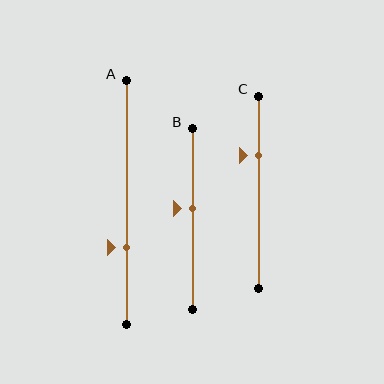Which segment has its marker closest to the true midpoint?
Segment B has its marker closest to the true midpoint.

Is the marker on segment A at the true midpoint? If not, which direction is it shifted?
No, the marker on segment A is shifted downward by about 18% of the segment length.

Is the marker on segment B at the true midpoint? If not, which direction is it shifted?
No, the marker on segment B is shifted upward by about 6% of the segment length.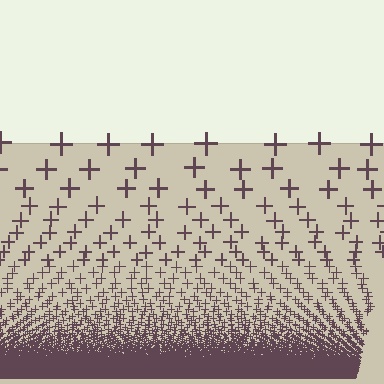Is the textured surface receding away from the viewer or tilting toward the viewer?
The surface appears to tilt toward the viewer. Texture elements get larger and sparser toward the top.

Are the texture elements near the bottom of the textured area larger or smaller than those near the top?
Smaller. The gradient is inverted — elements near the bottom are smaller and denser.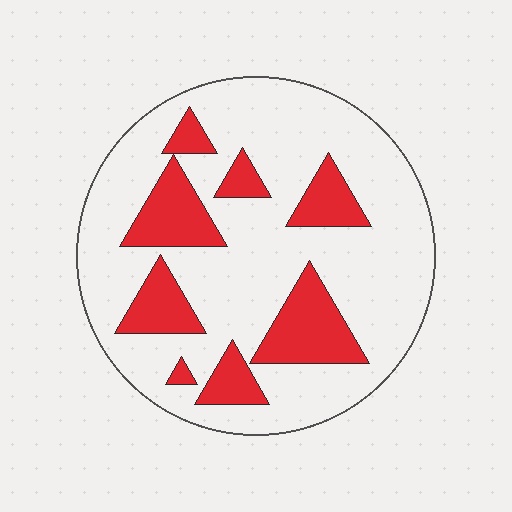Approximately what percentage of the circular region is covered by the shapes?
Approximately 25%.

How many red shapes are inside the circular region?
8.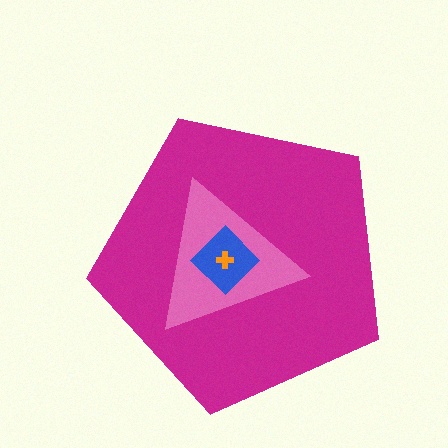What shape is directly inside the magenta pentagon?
The pink triangle.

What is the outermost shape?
The magenta pentagon.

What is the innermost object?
The orange cross.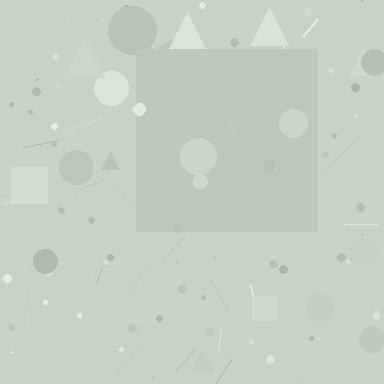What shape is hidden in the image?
A square is hidden in the image.